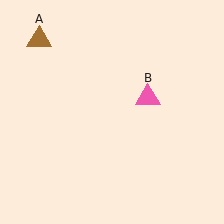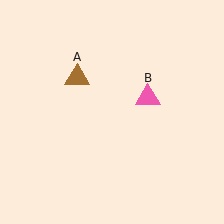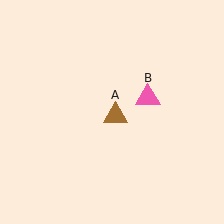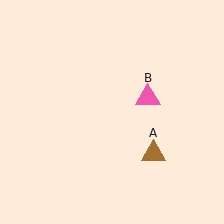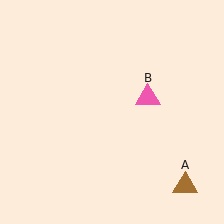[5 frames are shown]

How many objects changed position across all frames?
1 object changed position: brown triangle (object A).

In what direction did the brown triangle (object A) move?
The brown triangle (object A) moved down and to the right.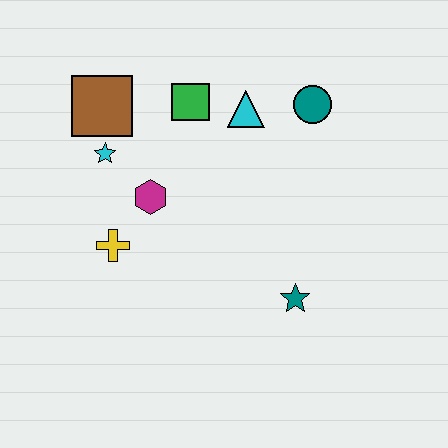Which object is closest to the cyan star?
The brown square is closest to the cyan star.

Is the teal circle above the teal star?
Yes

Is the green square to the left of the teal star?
Yes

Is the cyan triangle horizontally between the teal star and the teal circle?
No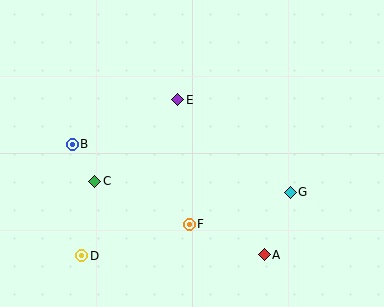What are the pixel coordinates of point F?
Point F is at (189, 224).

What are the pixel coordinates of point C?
Point C is at (95, 181).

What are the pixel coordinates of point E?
Point E is at (178, 100).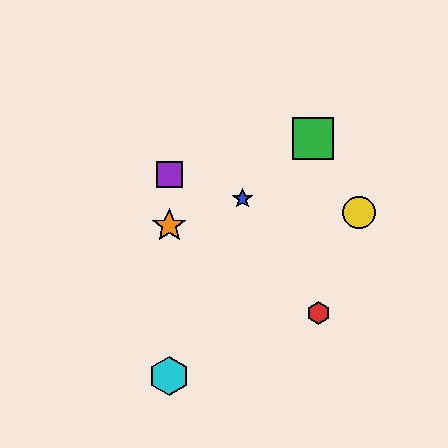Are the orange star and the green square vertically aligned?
No, the orange star is at x≈169 and the green square is at x≈313.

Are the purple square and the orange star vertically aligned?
Yes, both are at x≈169.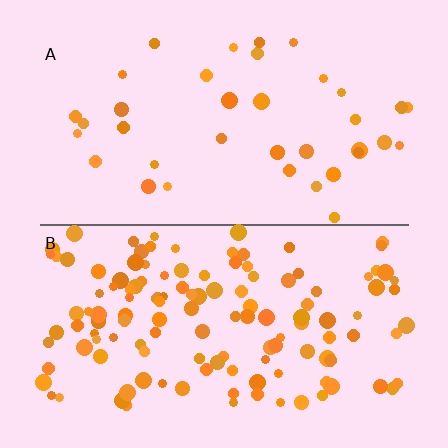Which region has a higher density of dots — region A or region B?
B (the bottom).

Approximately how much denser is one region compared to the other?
Approximately 3.4× — region B over region A.